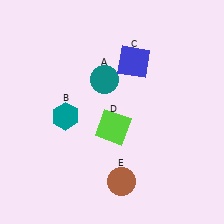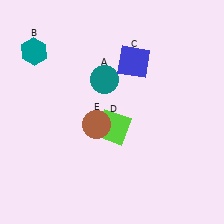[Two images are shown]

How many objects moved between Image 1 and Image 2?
2 objects moved between the two images.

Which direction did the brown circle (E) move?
The brown circle (E) moved up.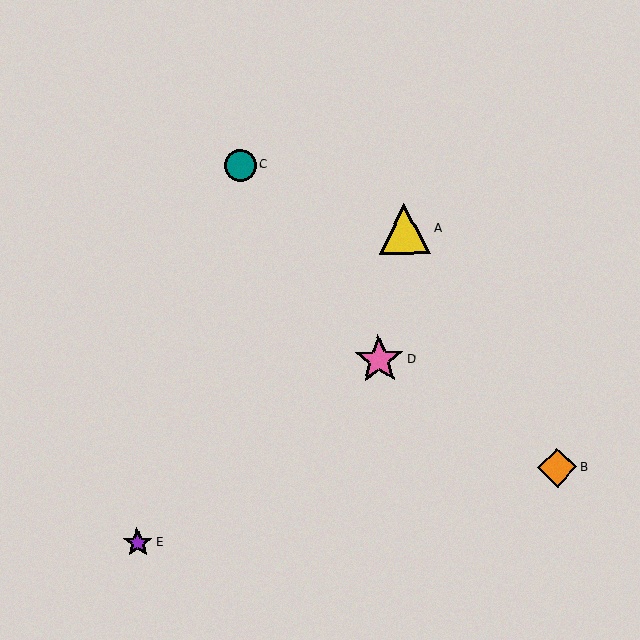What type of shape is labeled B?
Shape B is an orange diamond.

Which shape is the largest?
The yellow triangle (labeled A) is the largest.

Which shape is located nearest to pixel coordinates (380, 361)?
The pink star (labeled D) at (379, 360) is nearest to that location.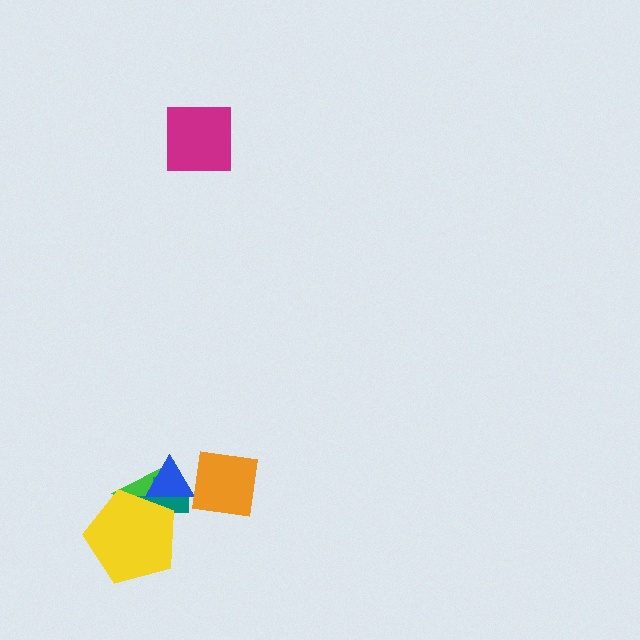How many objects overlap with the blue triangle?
3 objects overlap with the blue triangle.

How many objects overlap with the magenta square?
0 objects overlap with the magenta square.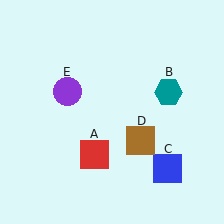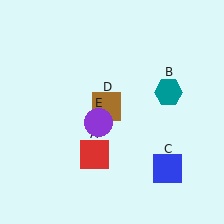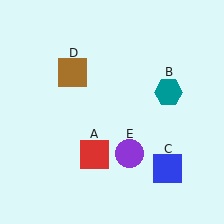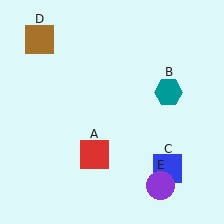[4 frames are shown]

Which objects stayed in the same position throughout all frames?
Red square (object A) and teal hexagon (object B) and blue square (object C) remained stationary.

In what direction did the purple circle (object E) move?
The purple circle (object E) moved down and to the right.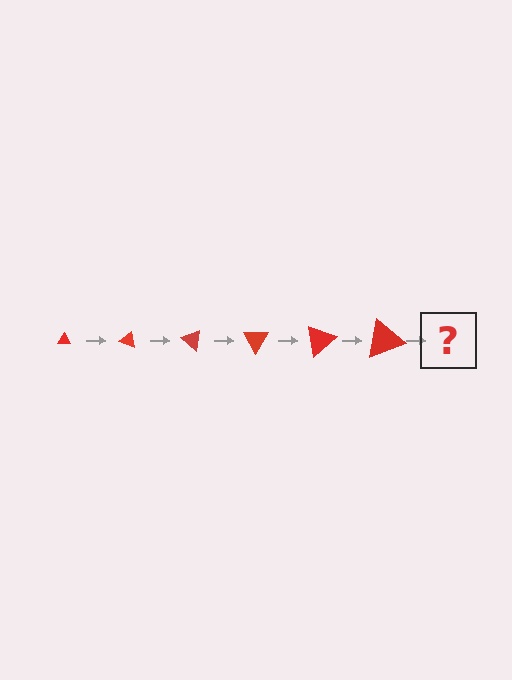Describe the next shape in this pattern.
It should be a triangle, larger than the previous one and rotated 120 degrees from the start.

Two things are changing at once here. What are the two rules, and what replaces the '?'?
The two rules are that the triangle grows larger each step and it rotates 20 degrees each step. The '?' should be a triangle, larger than the previous one and rotated 120 degrees from the start.